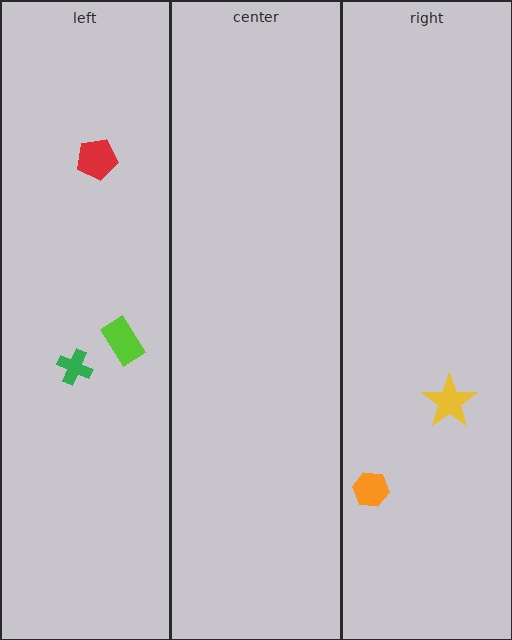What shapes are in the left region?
The red pentagon, the green cross, the lime rectangle.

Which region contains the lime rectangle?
The left region.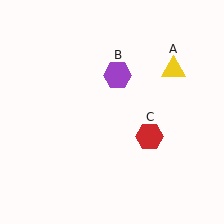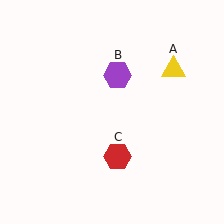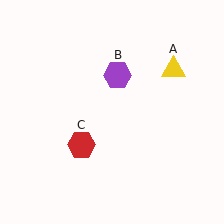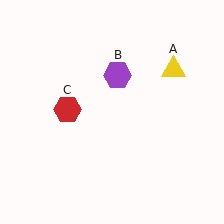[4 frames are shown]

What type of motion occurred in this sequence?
The red hexagon (object C) rotated clockwise around the center of the scene.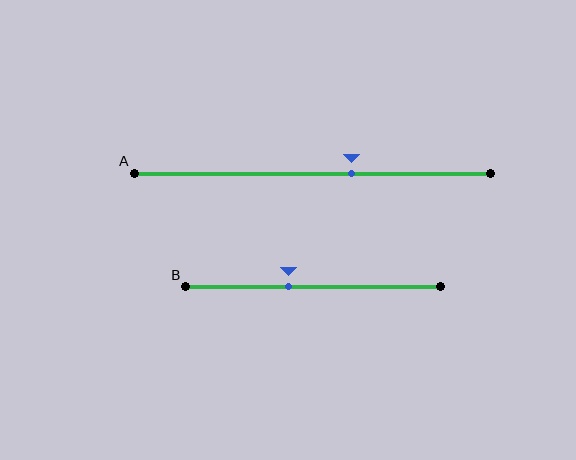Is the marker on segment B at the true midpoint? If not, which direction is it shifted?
No, the marker on segment B is shifted to the left by about 10% of the segment length.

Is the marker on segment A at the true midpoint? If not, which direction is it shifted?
No, the marker on segment A is shifted to the right by about 11% of the segment length.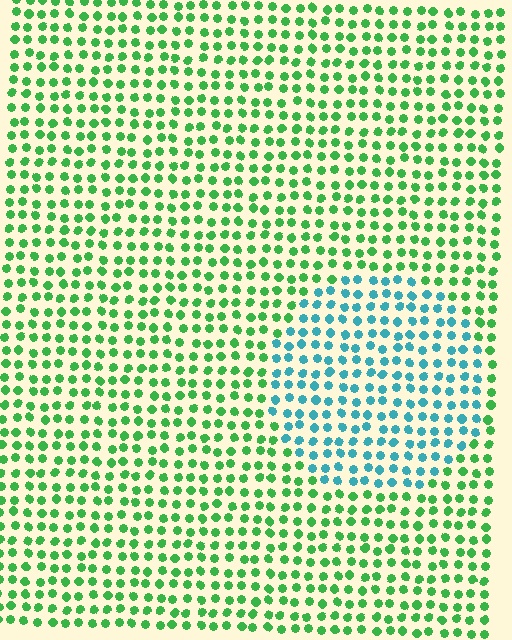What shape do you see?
I see a circle.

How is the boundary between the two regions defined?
The boundary is defined purely by a slight shift in hue (about 58 degrees). Spacing, size, and orientation are identical on both sides.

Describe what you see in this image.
The image is filled with small green elements in a uniform arrangement. A circle-shaped region is visible where the elements are tinted to a slightly different hue, forming a subtle color boundary.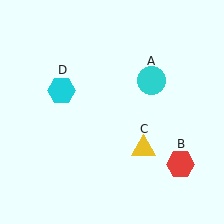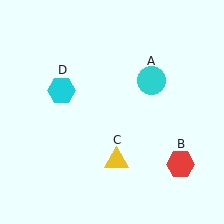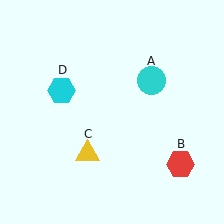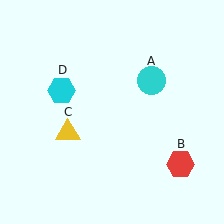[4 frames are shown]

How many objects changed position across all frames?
1 object changed position: yellow triangle (object C).